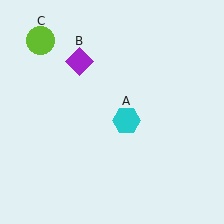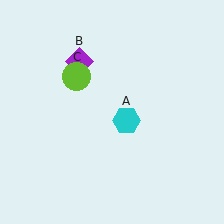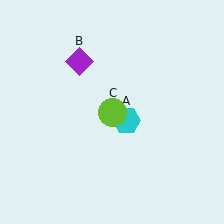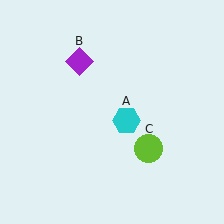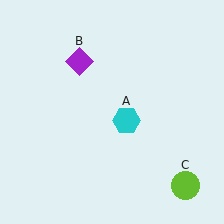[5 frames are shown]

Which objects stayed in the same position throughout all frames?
Cyan hexagon (object A) and purple diamond (object B) remained stationary.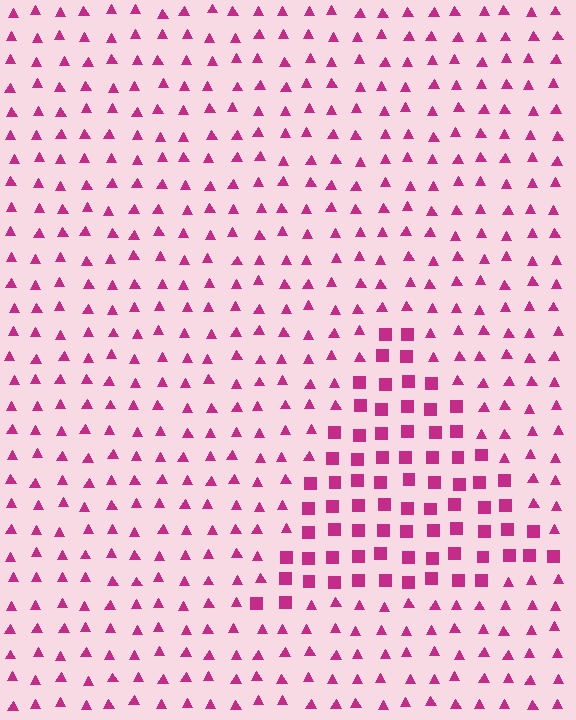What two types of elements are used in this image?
The image uses squares inside the triangle region and triangles outside it.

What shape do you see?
I see a triangle.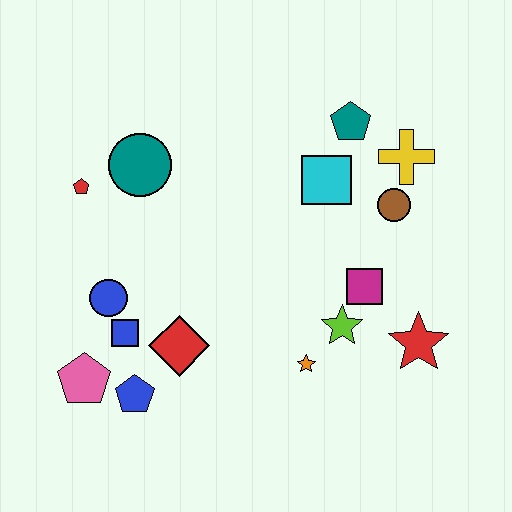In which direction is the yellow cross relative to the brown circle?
The yellow cross is above the brown circle.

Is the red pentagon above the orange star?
Yes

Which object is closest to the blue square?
The blue circle is closest to the blue square.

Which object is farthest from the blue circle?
The yellow cross is farthest from the blue circle.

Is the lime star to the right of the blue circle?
Yes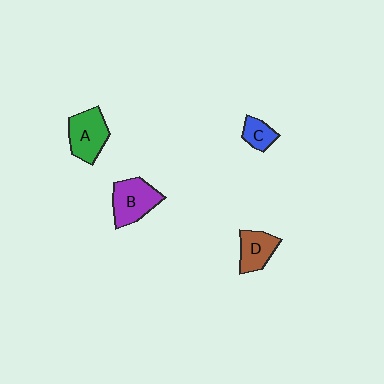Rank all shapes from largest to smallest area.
From largest to smallest: B (purple), A (green), D (brown), C (blue).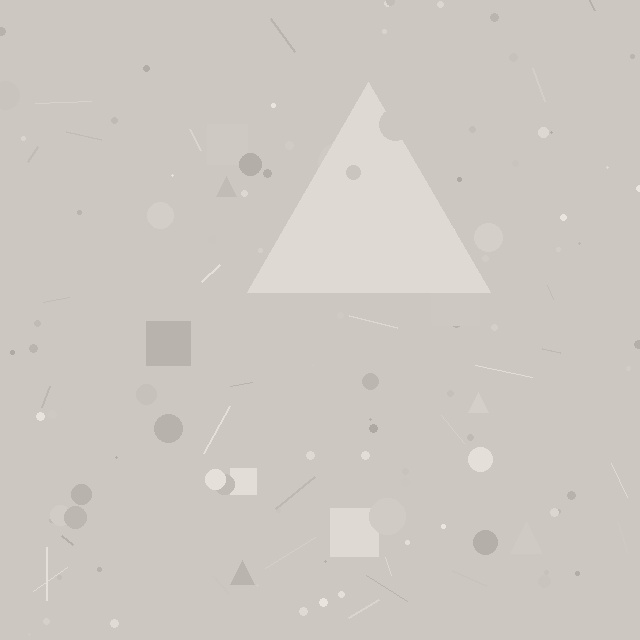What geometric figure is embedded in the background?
A triangle is embedded in the background.